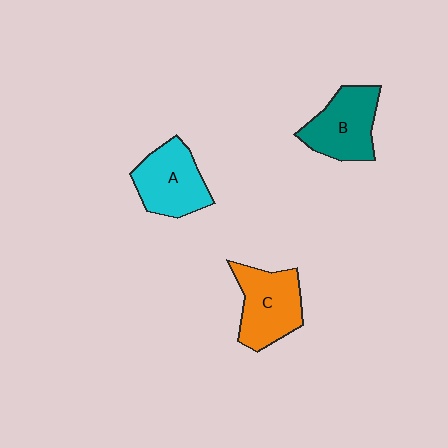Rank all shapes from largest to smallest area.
From largest to smallest: C (orange), B (teal), A (cyan).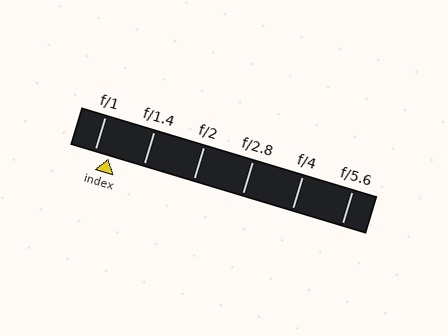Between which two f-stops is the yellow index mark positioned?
The index mark is between f/1 and f/1.4.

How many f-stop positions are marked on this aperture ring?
There are 6 f-stop positions marked.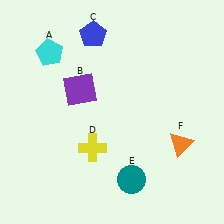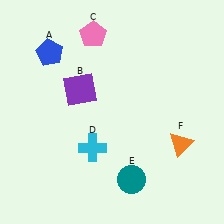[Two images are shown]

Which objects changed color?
A changed from cyan to blue. C changed from blue to pink. D changed from yellow to cyan.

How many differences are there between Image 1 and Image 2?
There are 3 differences between the two images.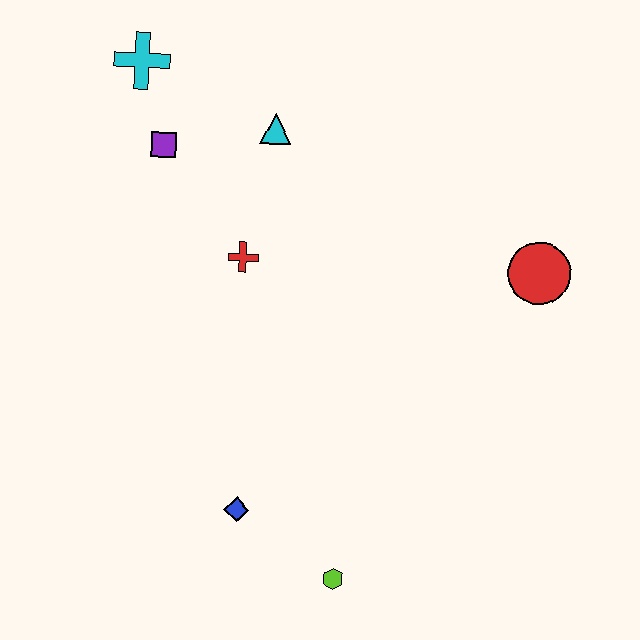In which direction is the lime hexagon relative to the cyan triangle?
The lime hexagon is below the cyan triangle.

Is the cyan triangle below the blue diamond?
No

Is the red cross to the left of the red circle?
Yes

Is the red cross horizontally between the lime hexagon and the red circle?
No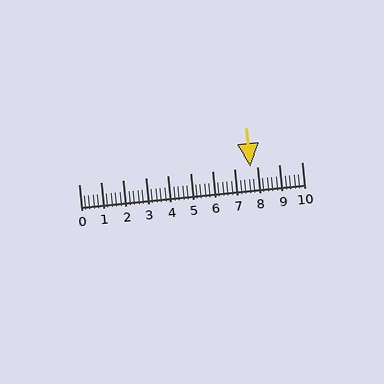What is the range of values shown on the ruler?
The ruler shows values from 0 to 10.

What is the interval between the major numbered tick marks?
The major tick marks are spaced 1 units apart.